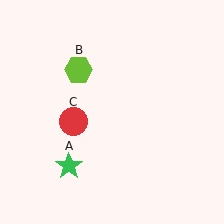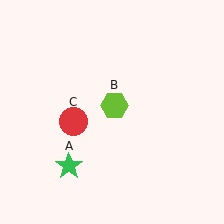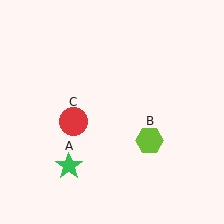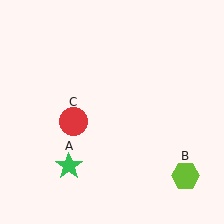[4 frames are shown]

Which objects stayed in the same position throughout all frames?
Green star (object A) and red circle (object C) remained stationary.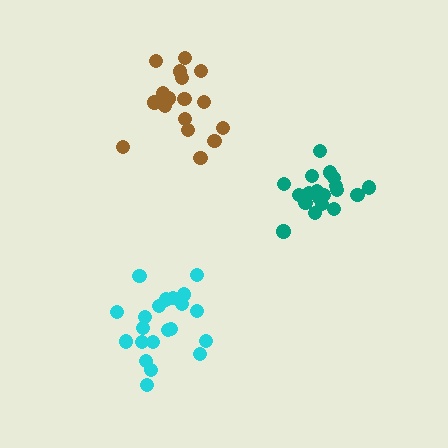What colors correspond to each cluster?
The clusters are colored: cyan, brown, teal.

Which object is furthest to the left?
The cyan cluster is leftmost.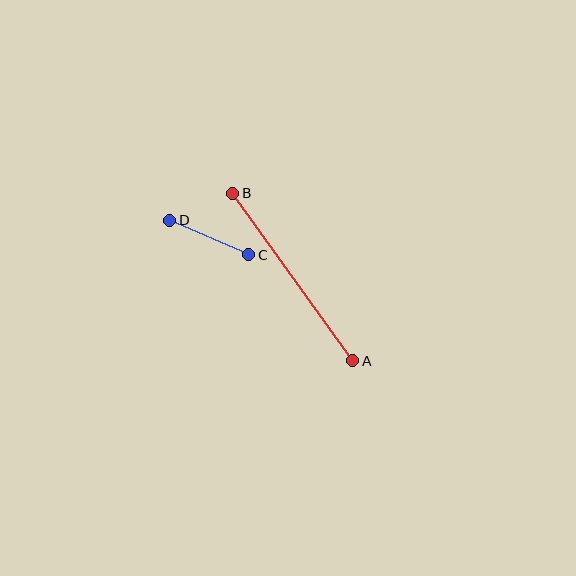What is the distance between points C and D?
The distance is approximately 86 pixels.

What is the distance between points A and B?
The distance is approximately 206 pixels.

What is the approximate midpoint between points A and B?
The midpoint is at approximately (293, 277) pixels.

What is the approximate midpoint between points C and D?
The midpoint is at approximately (209, 237) pixels.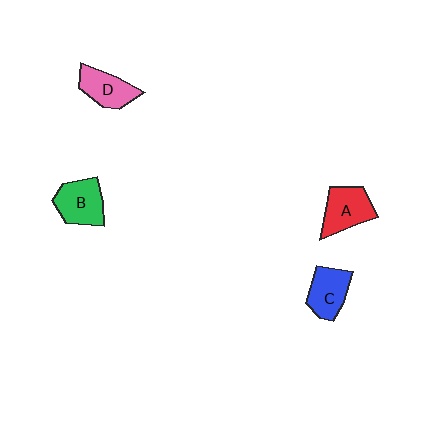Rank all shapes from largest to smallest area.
From largest to smallest: B (green), A (red), C (blue), D (pink).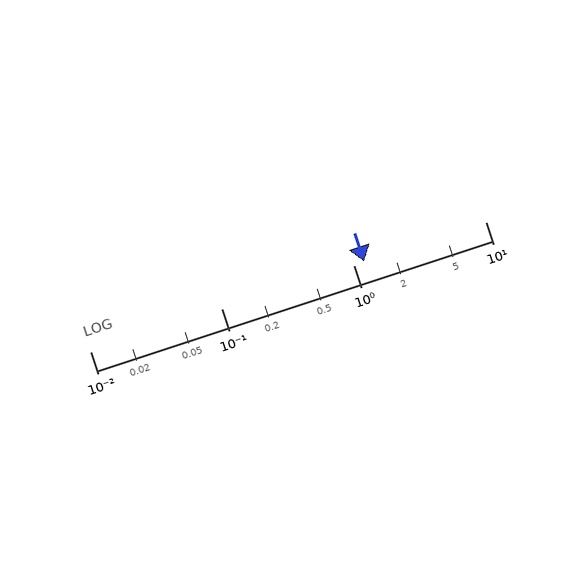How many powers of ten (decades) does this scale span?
The scale spans 3 decades, from 0.01 to 10.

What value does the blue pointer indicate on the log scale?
The pointer indicates approximately 1.2.